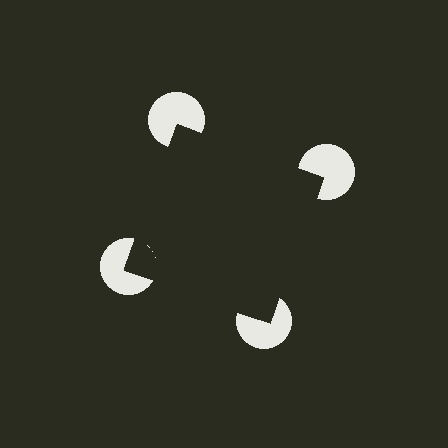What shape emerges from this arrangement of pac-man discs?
An illusory square — its edges are inferred from the aligned wedge cuts in the pac-man discs, not physically drawn.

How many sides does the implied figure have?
4 sides.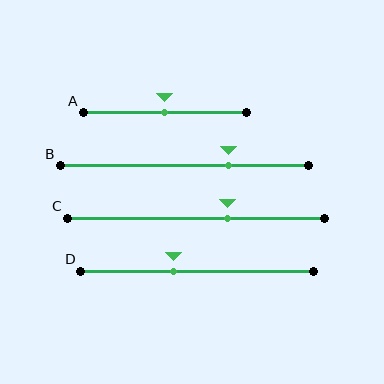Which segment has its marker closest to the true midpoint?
Segment A has its marker closest to the true midpoint.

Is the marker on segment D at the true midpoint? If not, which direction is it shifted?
No, the marker on segment D is shifted to the left by about 10% of the segment length.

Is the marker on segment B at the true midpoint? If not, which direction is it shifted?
No, the marker on segment B is shifted to the right by about 18% of the segment length.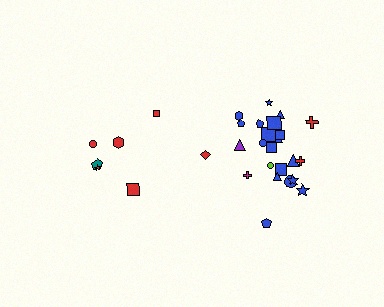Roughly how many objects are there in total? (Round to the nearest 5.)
Roughly 30 objects in total.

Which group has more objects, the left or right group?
The right group.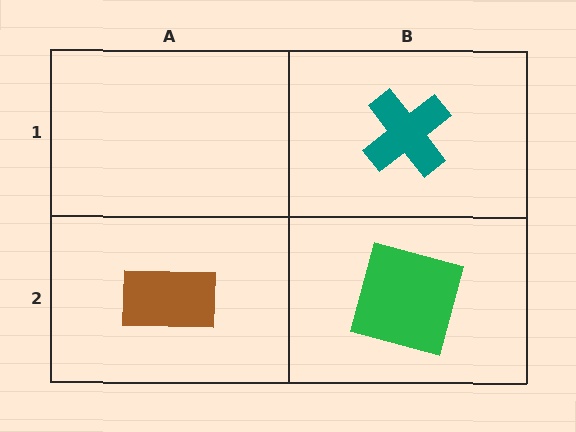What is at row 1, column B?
A teal cross.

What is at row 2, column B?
A green square.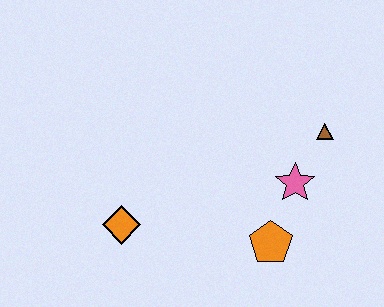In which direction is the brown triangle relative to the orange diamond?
The brown triangle is to the right of the orange diamond.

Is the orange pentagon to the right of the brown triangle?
No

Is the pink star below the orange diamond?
No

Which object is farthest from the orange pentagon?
The orange diamond is farthest from the orange pentagon.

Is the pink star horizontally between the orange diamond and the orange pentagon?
No